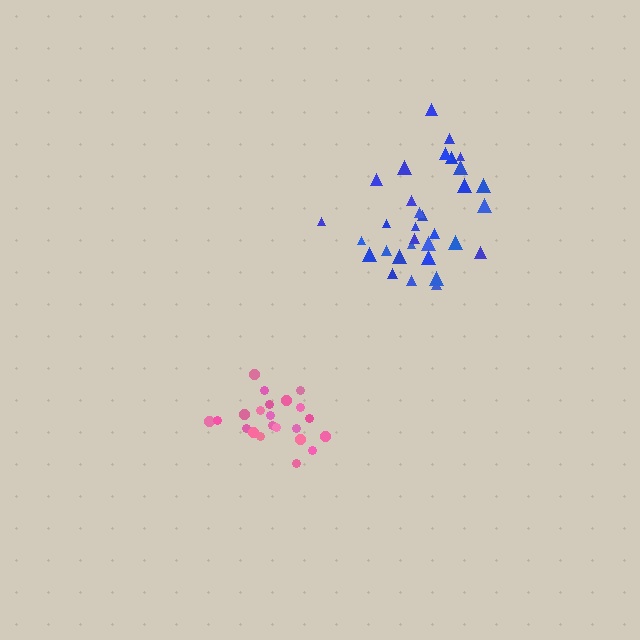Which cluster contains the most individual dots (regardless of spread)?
Blue (32).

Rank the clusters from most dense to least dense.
pink, blue.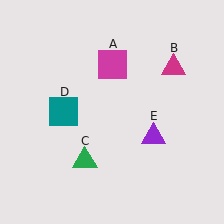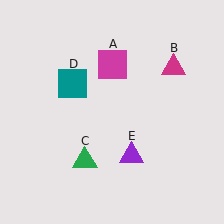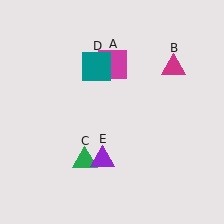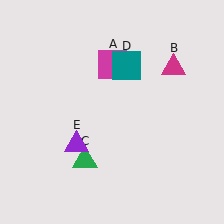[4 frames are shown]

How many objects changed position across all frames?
2 objects changed position: teal square (object D), purple triangle (object E).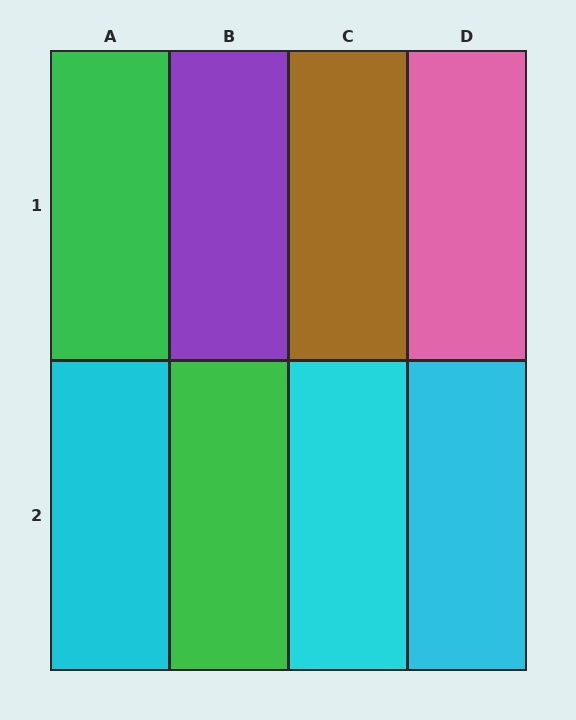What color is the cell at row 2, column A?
Cyan.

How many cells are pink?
1 cell is pink.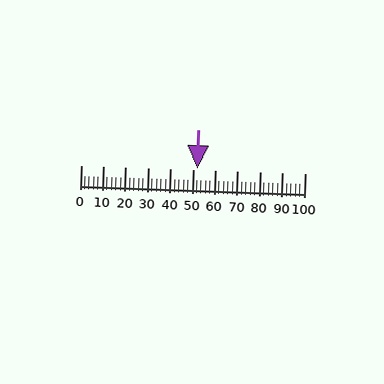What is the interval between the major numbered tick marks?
The major tick marks are spaced 10 units apart.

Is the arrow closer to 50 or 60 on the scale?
The arrow is closer to 50.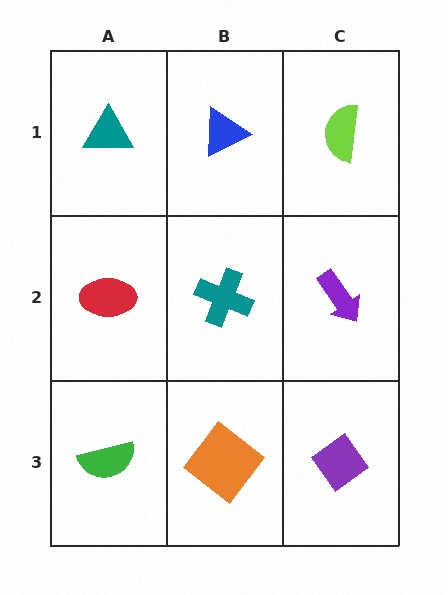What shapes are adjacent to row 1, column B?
A teal cross (row 2, column B), a teal triangle (row 1, column A), a lime semicircle (row 1, column C).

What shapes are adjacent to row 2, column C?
A lime semicircle (row 1, column C), a purple diamond (row 3, column C), a teal cross (row 2, column B).